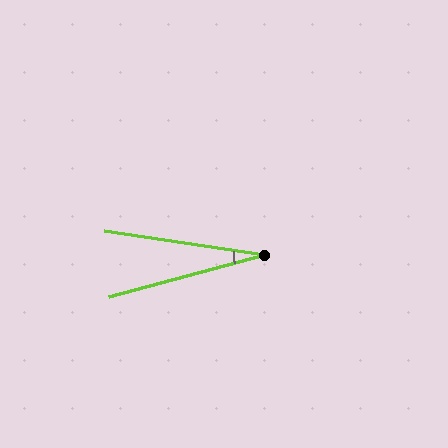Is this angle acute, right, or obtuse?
It is acute.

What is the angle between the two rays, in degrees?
Approximately 23 degrees.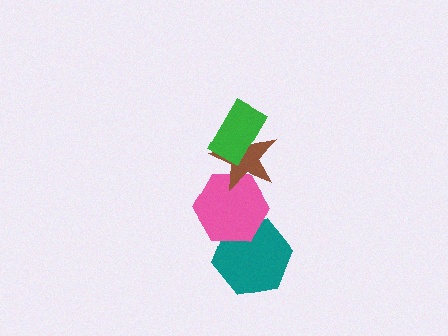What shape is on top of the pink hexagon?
The brown star is on top of the pink hexagon.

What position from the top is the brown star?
The brown star is 2nd from the top.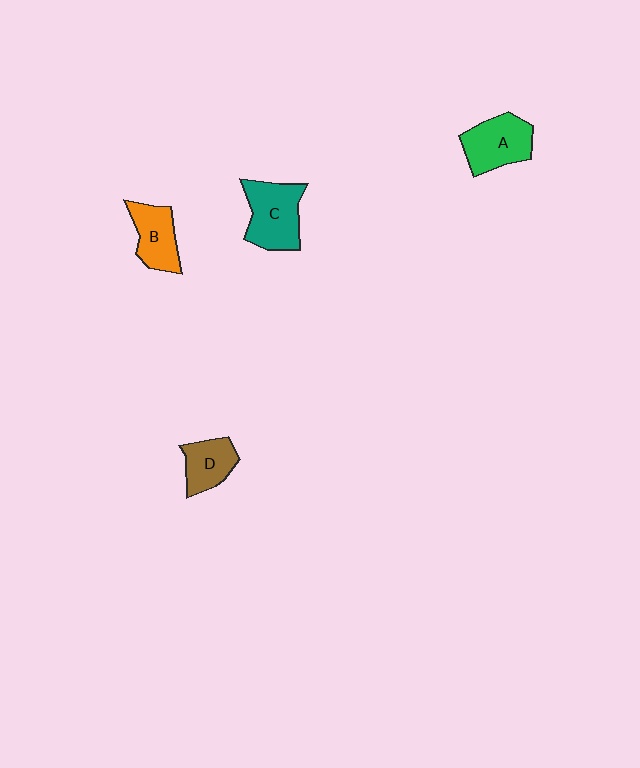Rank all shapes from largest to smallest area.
From largest to smallest: C (teal), A (green), B (orange), D (brown).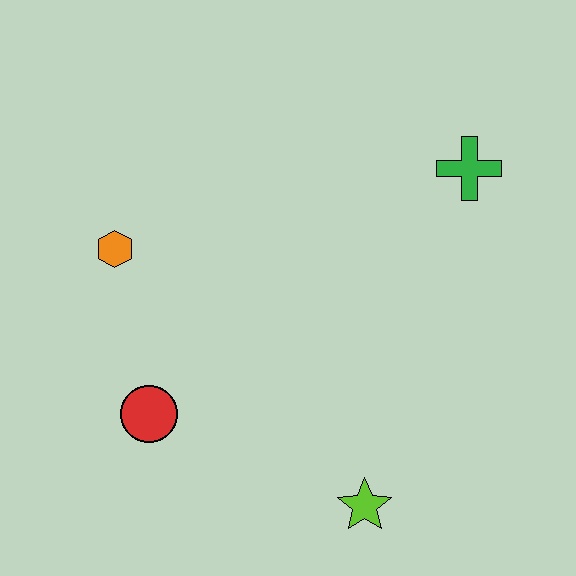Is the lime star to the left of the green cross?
Yes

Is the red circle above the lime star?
Yes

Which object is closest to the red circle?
The orange hexagon is closest to the red circle.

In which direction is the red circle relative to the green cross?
The red circle is to the left of the green cross.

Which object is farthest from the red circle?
The green cross is farthest from the red circle.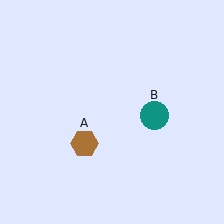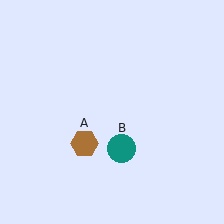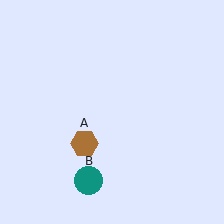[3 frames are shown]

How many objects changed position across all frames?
1 object changed position: teal circle (object B).